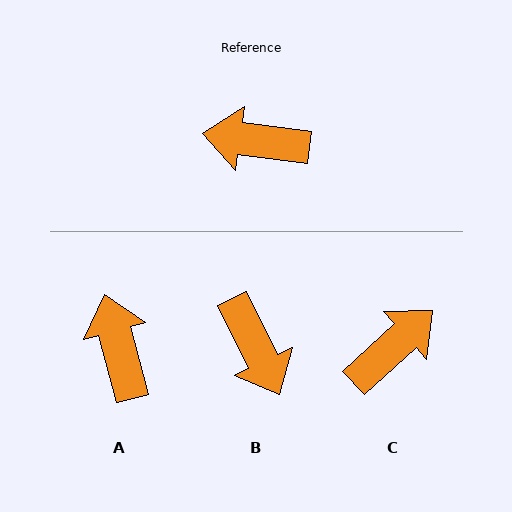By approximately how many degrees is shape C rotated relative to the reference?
Approximately 130 degrees clockwise.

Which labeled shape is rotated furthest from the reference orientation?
C, about 130 degrees away.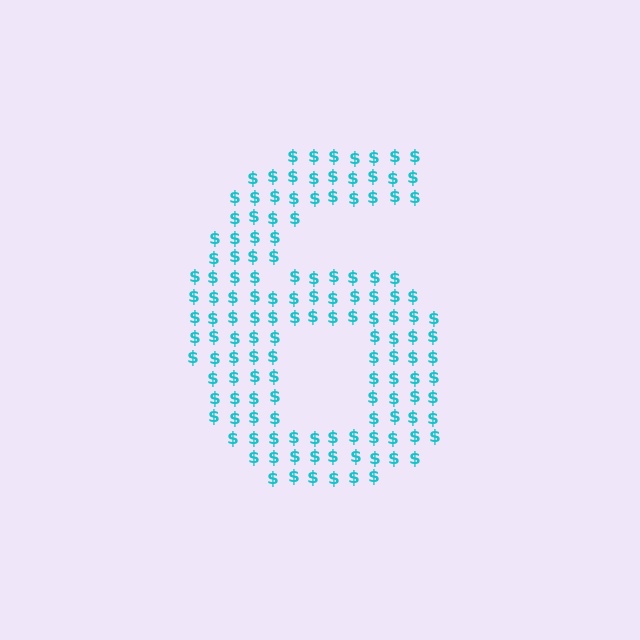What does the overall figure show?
The overall figure shows the digit 6.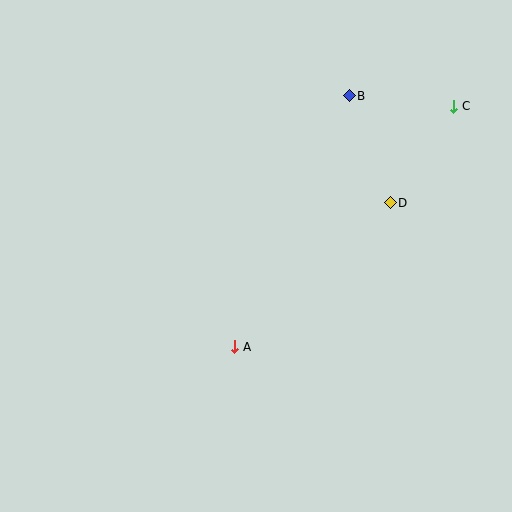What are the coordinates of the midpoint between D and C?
The midpoint between D and C is at (422, 154).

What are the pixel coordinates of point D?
Point D is at (390, 203).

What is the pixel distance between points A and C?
The distance between A and C is 325 pixels.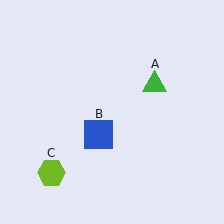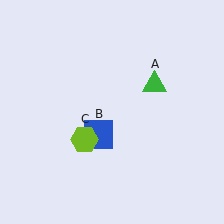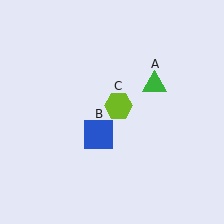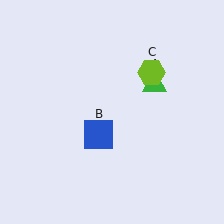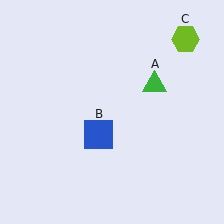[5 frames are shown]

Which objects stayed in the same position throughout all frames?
Green triangle (object A) and blue square (object B) remained stationary.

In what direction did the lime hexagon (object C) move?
The lime hexagon (object C) moved up and to the right.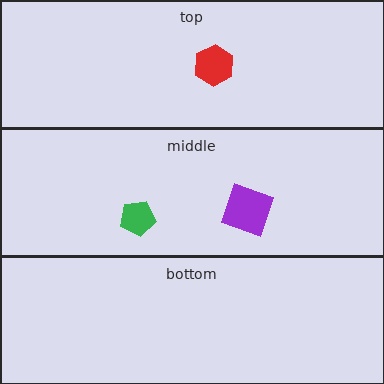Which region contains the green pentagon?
The middle region.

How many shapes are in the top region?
1.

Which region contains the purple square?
The middle region.